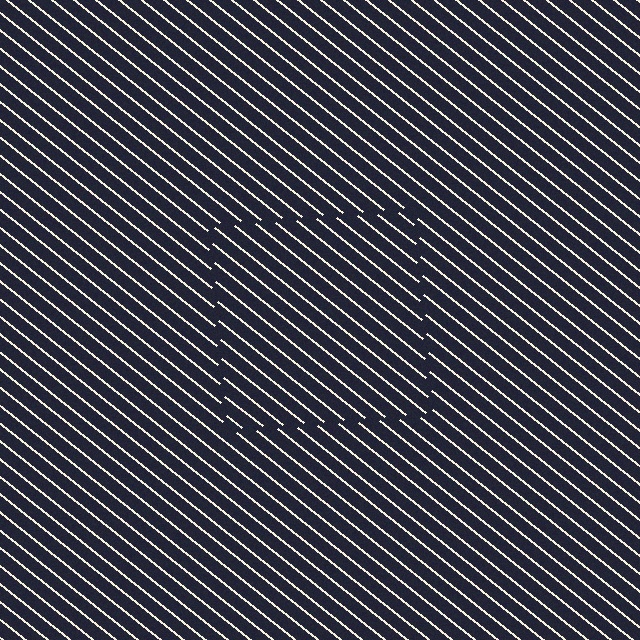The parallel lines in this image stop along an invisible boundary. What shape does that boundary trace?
An illusory square. The interior of the shape contains the same grating, shifted by half a period — the contour is defined by the phase discontinuity where line-ends from the inner and outer gratings abut.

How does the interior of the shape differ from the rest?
The interior of the shape contains the same grating, shifted by half a period — the contour is defined by the phase discontinuity where line-ends from the inner and outer gratings abut.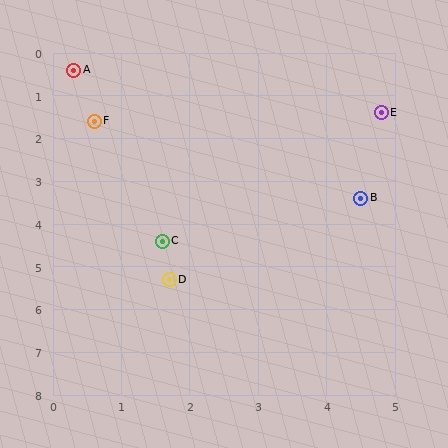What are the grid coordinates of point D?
Point D is at approximately (1.7, 5.3).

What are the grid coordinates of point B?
Point B is at approximately (4.5, 3.4).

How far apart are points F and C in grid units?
Points F and C are about 3.0 grid units apart.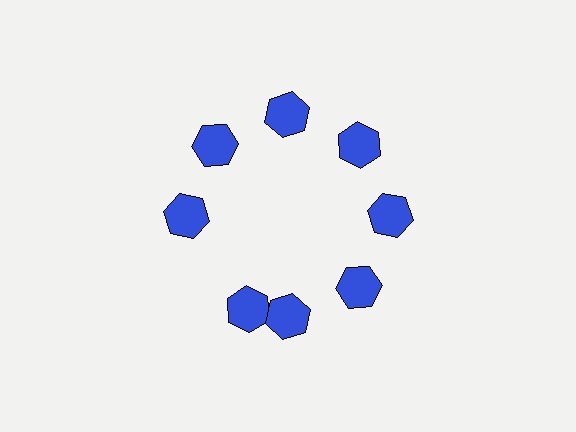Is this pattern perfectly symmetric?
No. The 8 blue hexagons are arranged in a ring, but one element near the 8 o'clock position is rotated out of alignment along the ring, breaking the 8-fold rotational symmetry.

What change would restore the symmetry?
The symmetry would be restored by rotating it back into even spacing with its neighbors so that all 8 hexagons sit at equal angles and equal distance from the center.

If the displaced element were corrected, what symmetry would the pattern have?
It would have 8-fold rotational symmetry — the pattern would map onto itself every 45 degrees.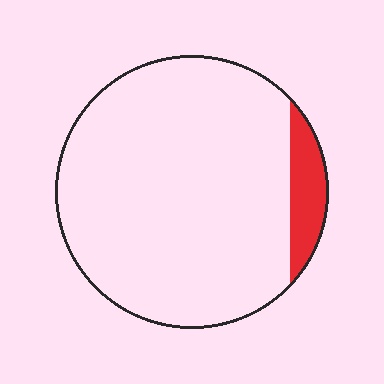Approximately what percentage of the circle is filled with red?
Approximately 10%.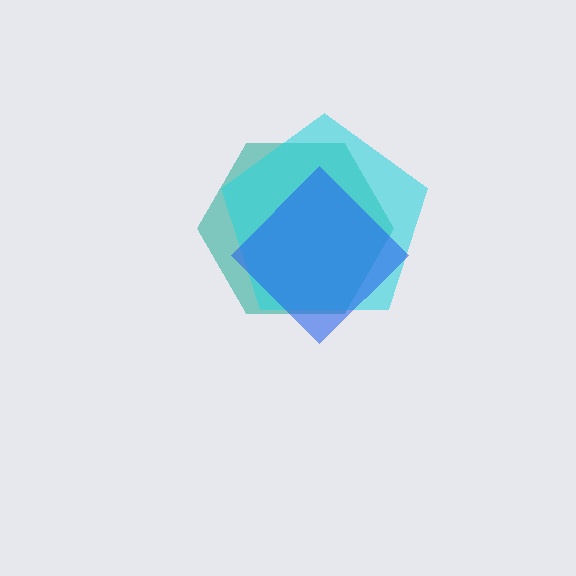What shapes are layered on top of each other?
The layered shapes are: a teal hexagon, a cyan pentagon, a blue diamond.